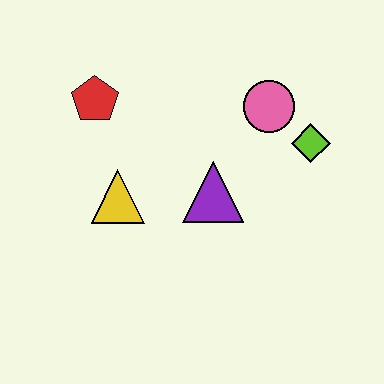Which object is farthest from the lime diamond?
The red pentagon is farthest from the lime diamond.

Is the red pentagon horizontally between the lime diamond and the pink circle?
No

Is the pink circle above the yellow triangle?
Yes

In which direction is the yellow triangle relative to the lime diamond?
The yellow triangle is to the left of the lime diamond.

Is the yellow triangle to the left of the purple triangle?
Yes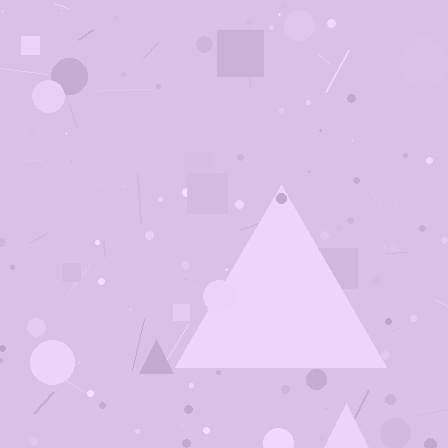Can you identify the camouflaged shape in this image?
The camouflaged shape is a triangle.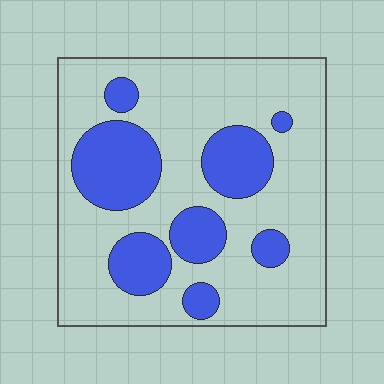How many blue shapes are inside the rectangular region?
8.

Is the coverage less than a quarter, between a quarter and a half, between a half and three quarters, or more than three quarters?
Between a quarter and a half.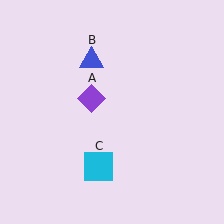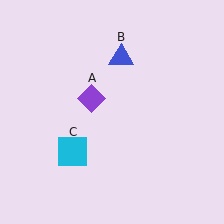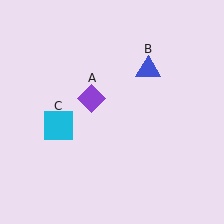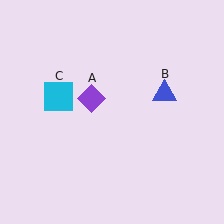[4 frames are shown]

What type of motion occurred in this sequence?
The blue triangle (object B), cyan square (object C) rotated clockwise around the center of the scene.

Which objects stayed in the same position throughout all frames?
Purple diamond (object A) remained stationary.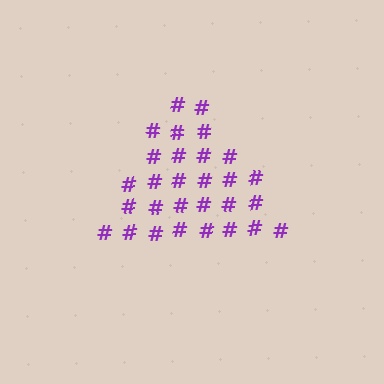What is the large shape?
The large shape is a triangle.